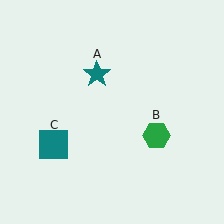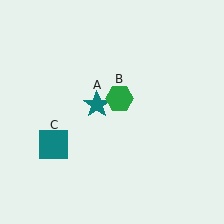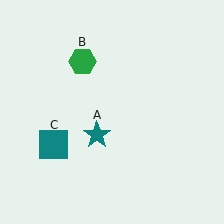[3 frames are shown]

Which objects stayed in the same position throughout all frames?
Teal square (object C) remained stationary.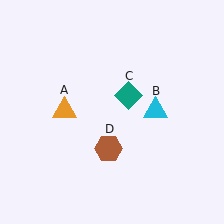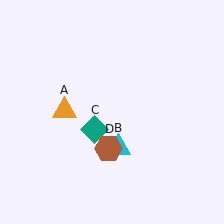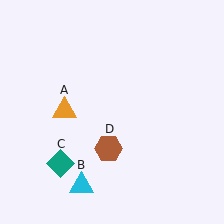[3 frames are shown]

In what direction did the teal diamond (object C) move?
The teal diamond (object C) moved down and to the left.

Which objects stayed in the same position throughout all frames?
Orange triangle (object A) and brown hexagon (object D) remained stationary.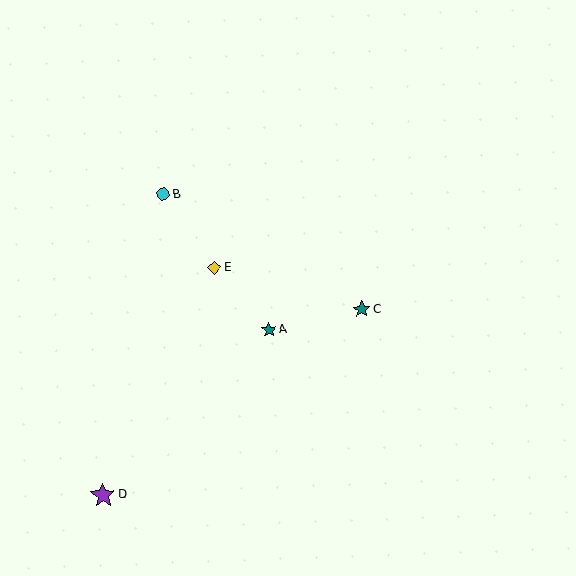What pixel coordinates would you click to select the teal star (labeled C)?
Click at (362, 309) to select the teal star C.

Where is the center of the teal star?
The center of the teal star is at (362, 309).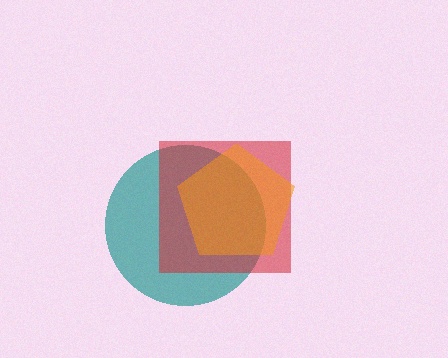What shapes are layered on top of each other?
The layered shapes are: a teal circle, a red square, an orange pentagon.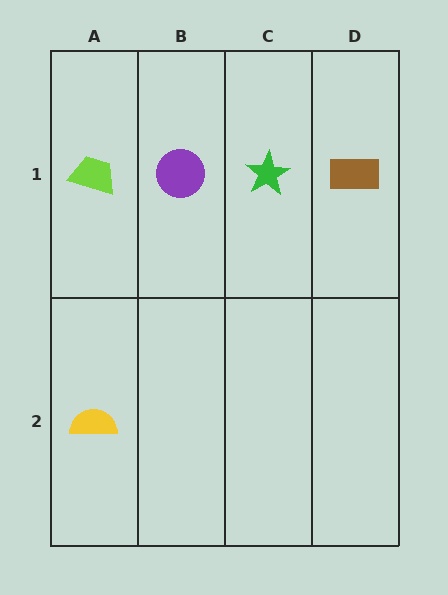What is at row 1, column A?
A lime trapezoid.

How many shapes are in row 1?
4 shapes.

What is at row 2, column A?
A yellow semicircle.